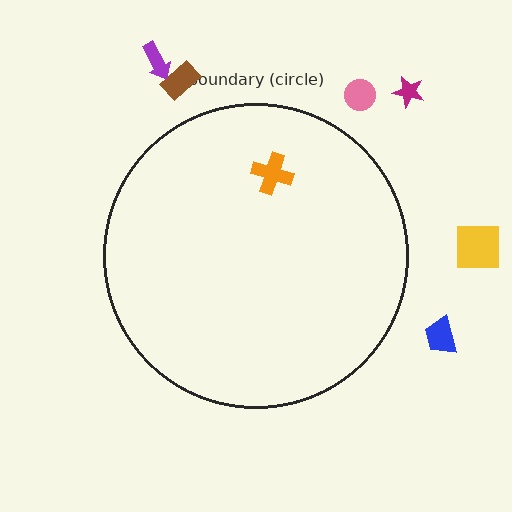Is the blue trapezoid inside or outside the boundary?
Outside.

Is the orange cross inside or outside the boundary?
Inside.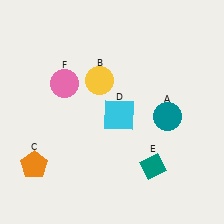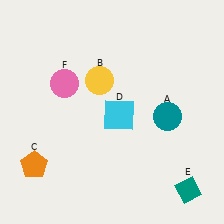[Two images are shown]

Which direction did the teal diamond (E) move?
The teal diamond (E) moved right.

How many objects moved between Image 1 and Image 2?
1 object moved between the two images.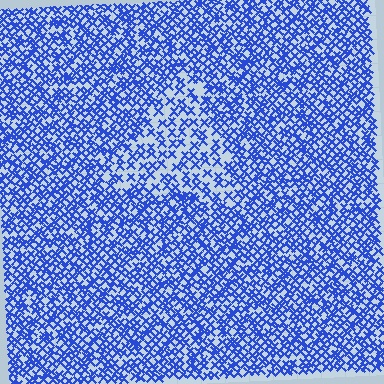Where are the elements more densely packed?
The elements are more densely packed outside the triangle boundary.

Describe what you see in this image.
The image contains small blue elements arranged at two different densities. A triangle-shaped region is visible where the elements are less densely packed than the surrounding area.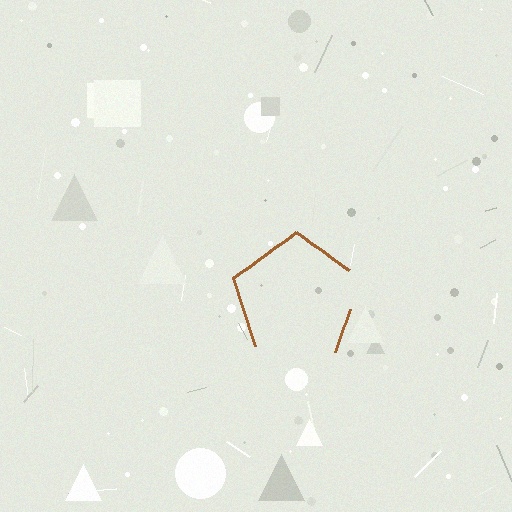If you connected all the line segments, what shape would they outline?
They would outline a pentagon.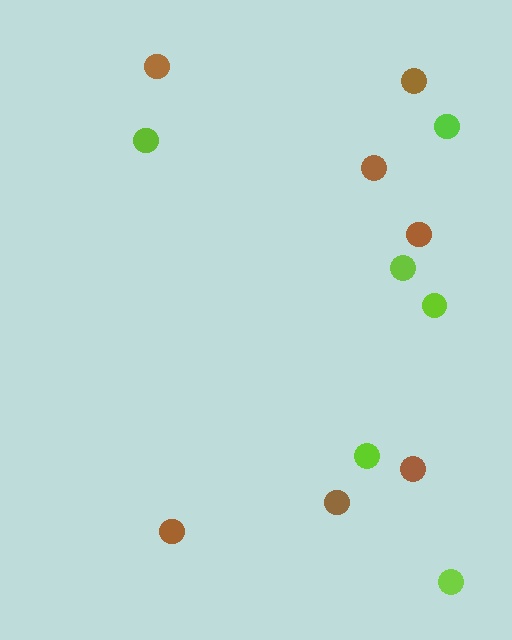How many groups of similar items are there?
There are 2 groups: one group of lime circles (6) and one group of brown circles (7).